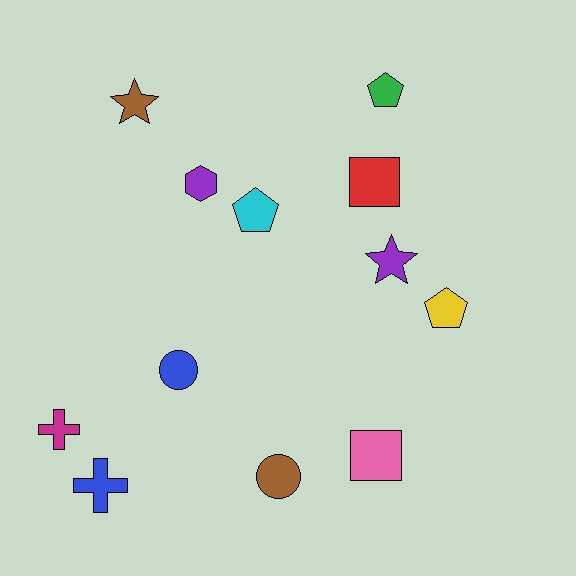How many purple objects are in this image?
There are 2 purple objects.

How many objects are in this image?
There are 12 objects.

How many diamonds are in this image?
There are no diamonds.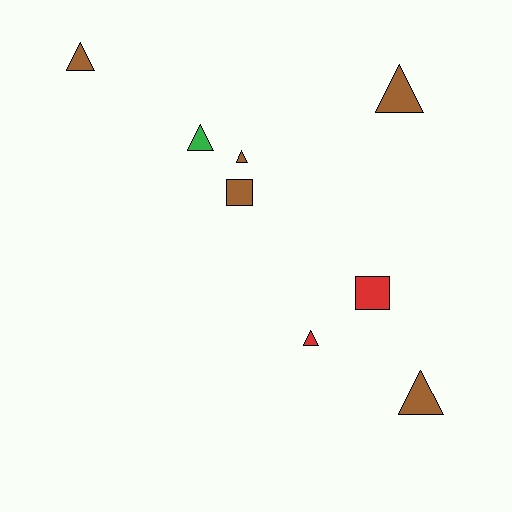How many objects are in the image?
There are 8 objects.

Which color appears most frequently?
Brown, with 5 objects.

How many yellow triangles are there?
There are no yellow triangles.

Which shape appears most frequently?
Triangle, with 6 objects.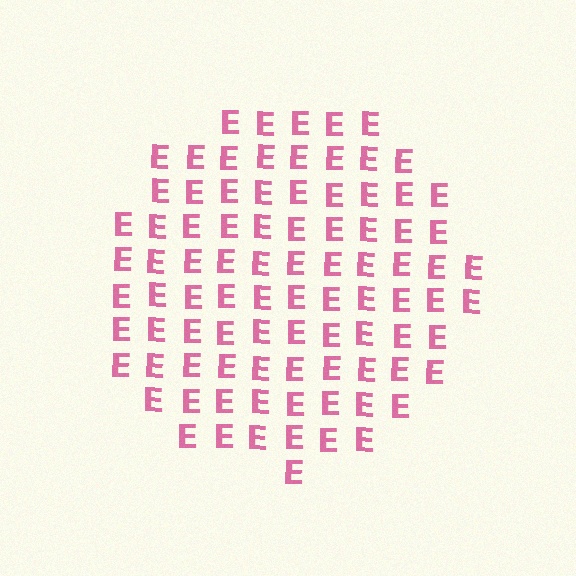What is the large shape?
The large shape is a circle.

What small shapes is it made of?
It is made of small letter E's.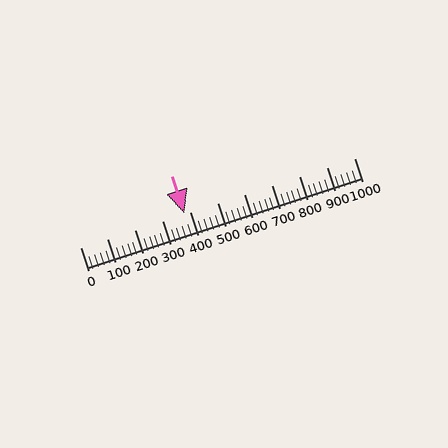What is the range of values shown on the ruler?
The ruler shows values from 0 to 1000.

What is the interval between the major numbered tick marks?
The major tick marks are spaced 100 units apart.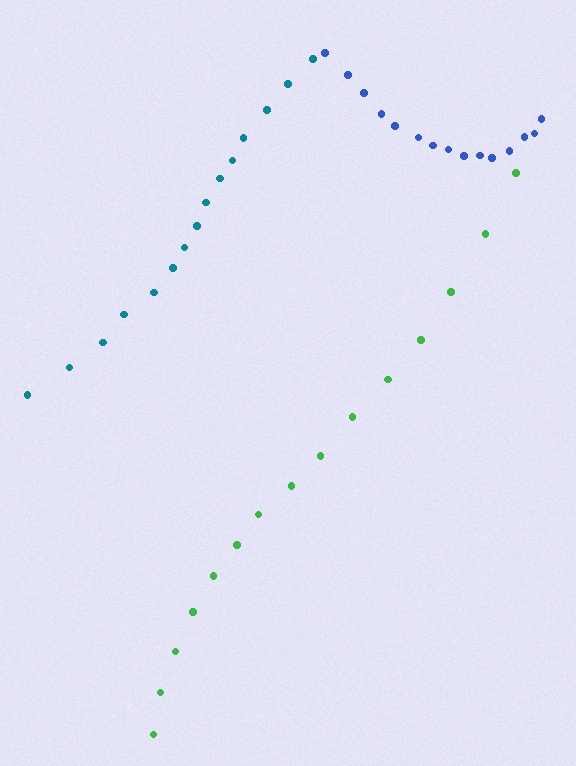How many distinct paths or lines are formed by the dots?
There are 3 distinct paths.